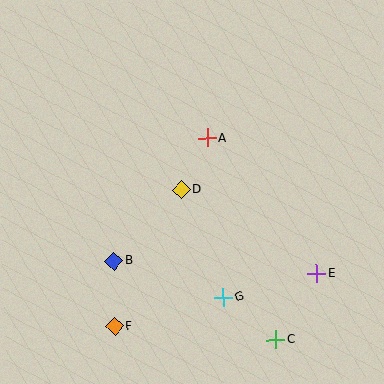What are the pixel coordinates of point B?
Point B is at (114, 261).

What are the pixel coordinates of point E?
Point E is at (316, 274).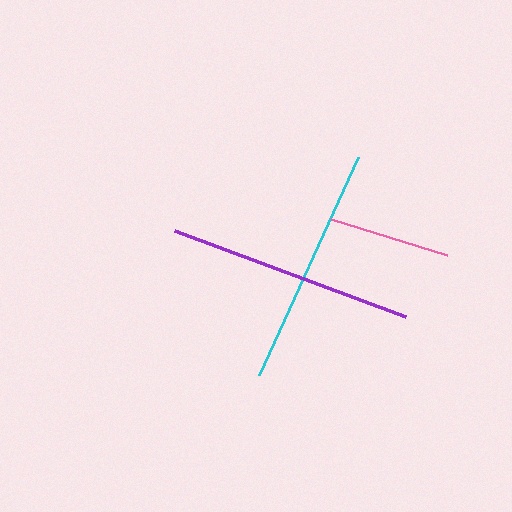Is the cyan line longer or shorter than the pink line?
The cyan line is longer than the pink line.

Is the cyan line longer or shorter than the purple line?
The purple line is longer than the cyan line.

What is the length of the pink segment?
The pink segment is approximately 121 pixels long.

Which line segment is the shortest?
The pink line is the shortest at approximately 121 pixels.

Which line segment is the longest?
The purple line is the longest at approximately 247 pixels.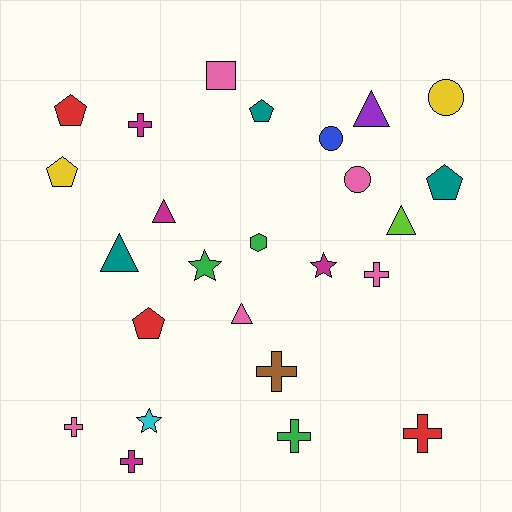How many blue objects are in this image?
There is 1 blue object.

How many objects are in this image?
There are 25 objects.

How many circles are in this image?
There are 3 circles.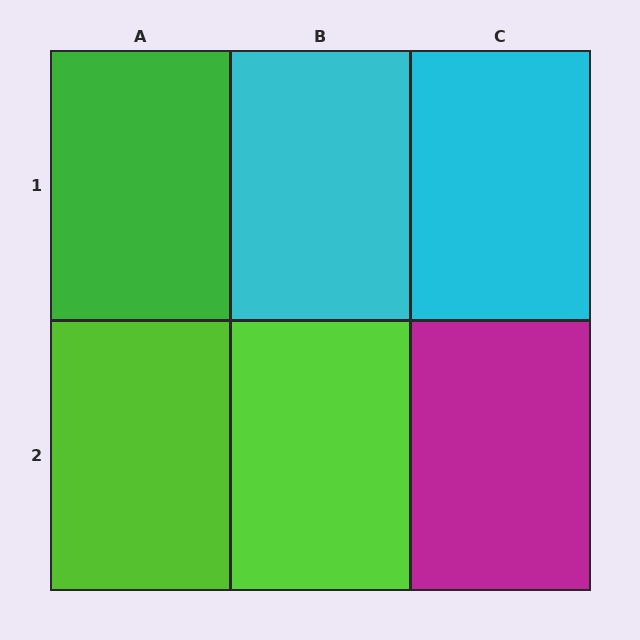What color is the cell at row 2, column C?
Magenta.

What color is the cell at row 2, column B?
Lime.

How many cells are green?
1 cell is green.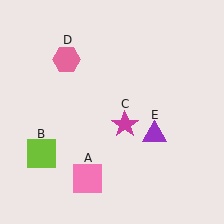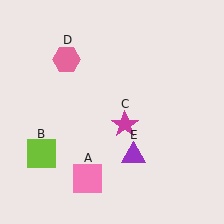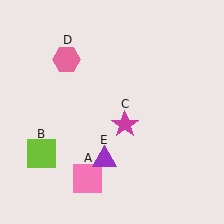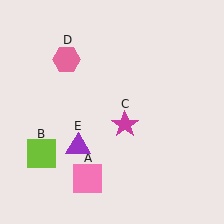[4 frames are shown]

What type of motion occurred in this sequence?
The purple triangle (object E) rotated clockwise around the center of the scene.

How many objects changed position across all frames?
1 object changed position: purple triangle (object E).